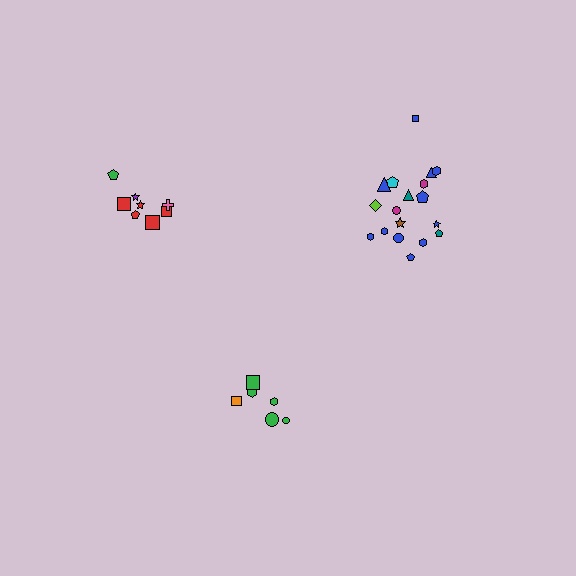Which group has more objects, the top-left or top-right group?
The top-right group.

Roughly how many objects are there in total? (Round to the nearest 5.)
Roughly 30 objects in total.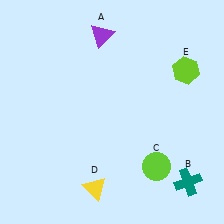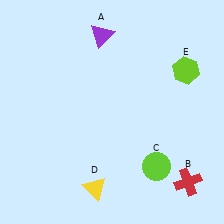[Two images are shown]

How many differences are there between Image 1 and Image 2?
There is 1 difference between the two images.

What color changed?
The cross (B) changed from teal in Image 1 to red in Image 2.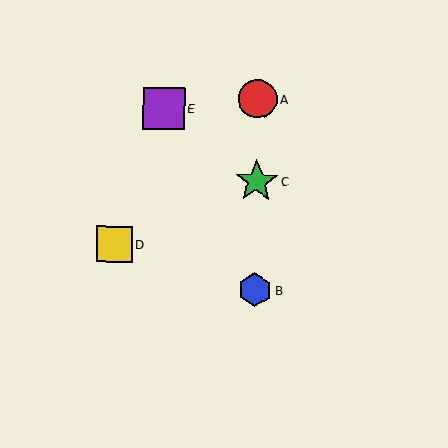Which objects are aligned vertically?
Objects A, B, C are aligned vertically.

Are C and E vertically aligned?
No, C is at x≈256 and E is at x≈164.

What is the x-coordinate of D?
Object D is at x≈114.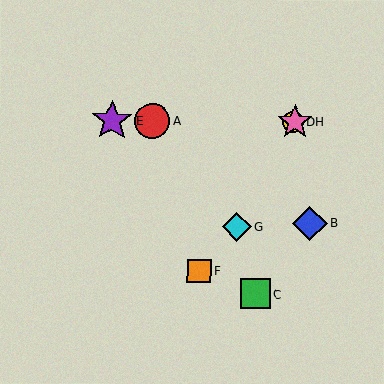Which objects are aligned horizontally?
Objects A, D, E, H are aligned horizontally.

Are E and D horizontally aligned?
Yes, both are at y≈121.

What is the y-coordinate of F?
Object F is at y≈271.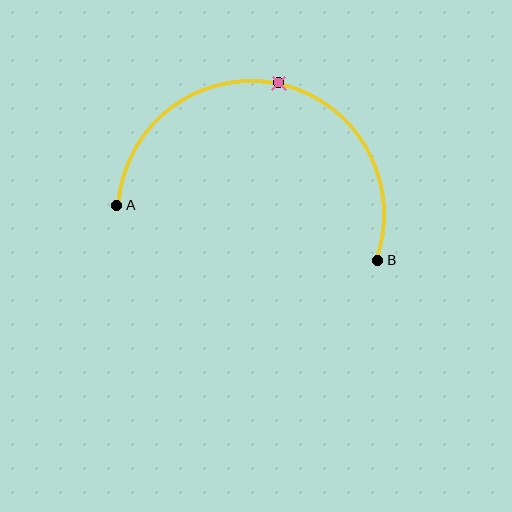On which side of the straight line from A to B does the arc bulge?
The arc bulges above the straight line connecting A and B.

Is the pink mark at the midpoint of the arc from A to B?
Yes. The pink mark lies on the arc at equal arc-length from both A and B — it is the arc midpoint.